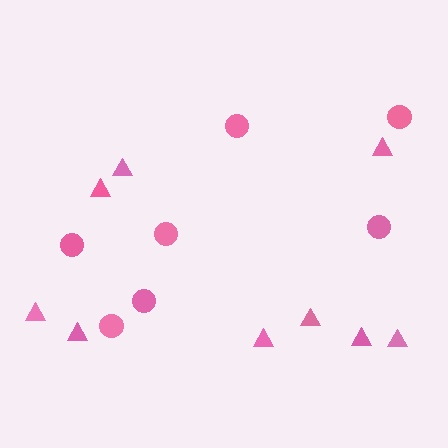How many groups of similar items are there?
There are 2 groups: one group of triangles (9) and one group of circles (7).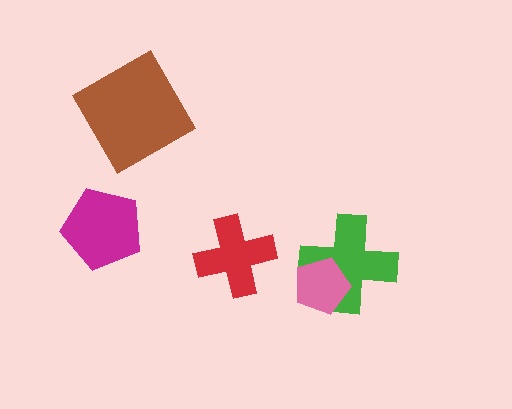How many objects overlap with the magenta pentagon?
0 objects overlap with the magenta pentagon.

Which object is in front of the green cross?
The pink pentagon is in front of the green cross.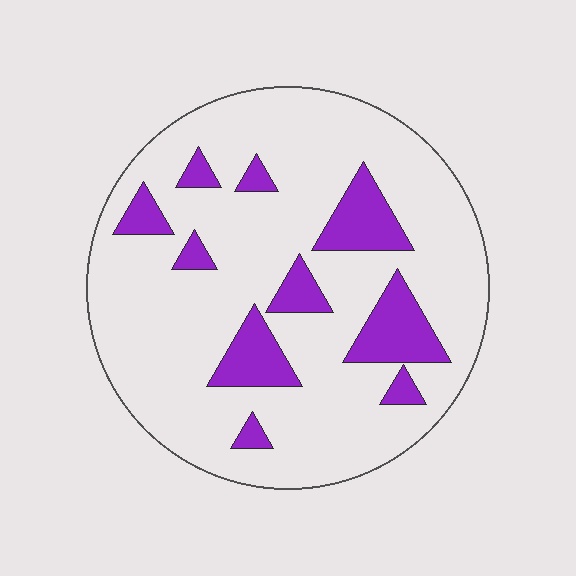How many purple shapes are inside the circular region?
10.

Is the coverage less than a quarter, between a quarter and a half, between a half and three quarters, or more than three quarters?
Less than a quarter.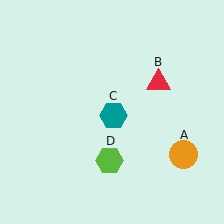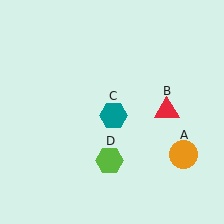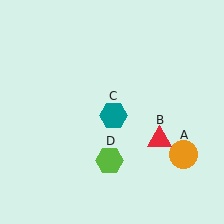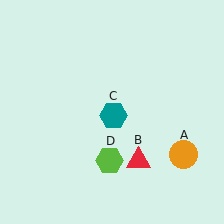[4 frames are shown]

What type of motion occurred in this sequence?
The red triangle (object B) rotated clockwise around the center of the scene.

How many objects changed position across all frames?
1 object changed position: red triangle (object B).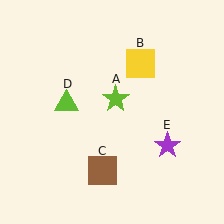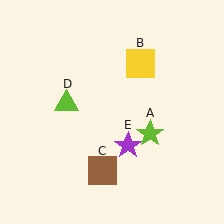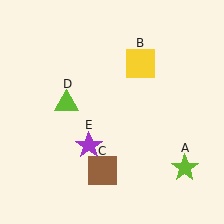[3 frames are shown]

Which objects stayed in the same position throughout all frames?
Yellow square (object B) and brown square (object C) and lime triangle (object D) remained stationary.